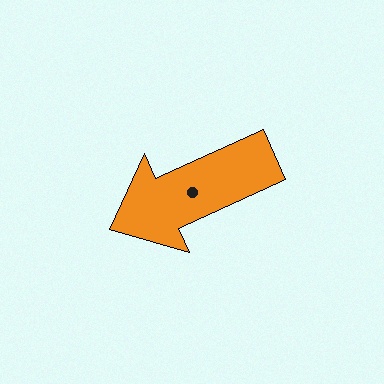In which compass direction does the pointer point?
Southwest.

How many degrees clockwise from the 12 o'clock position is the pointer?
Approximately 246 degrees.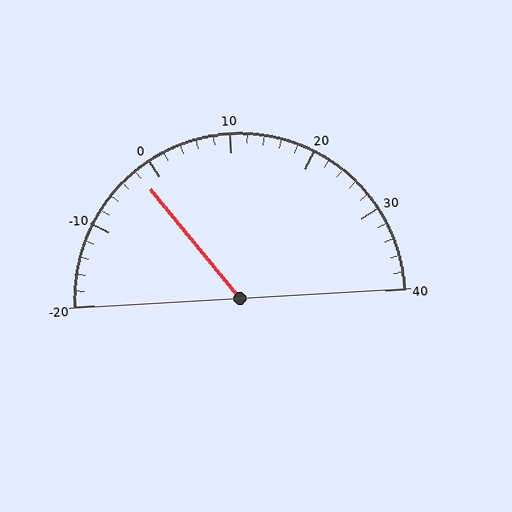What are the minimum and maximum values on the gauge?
The gauge ranges from -20 to 40.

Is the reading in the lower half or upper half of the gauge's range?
The reading is in the lower half of the range (-20 to 40).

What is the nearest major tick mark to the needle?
The nearest major tick mark is 0.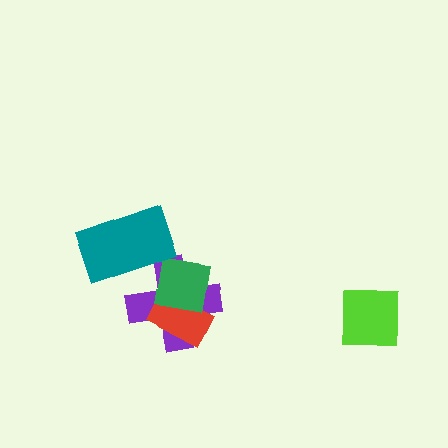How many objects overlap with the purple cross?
3 objects overlap with the purple cross.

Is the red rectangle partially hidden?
Yes, it is partially covered by another shape.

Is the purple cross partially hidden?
Yes, it is partially covered by another shape.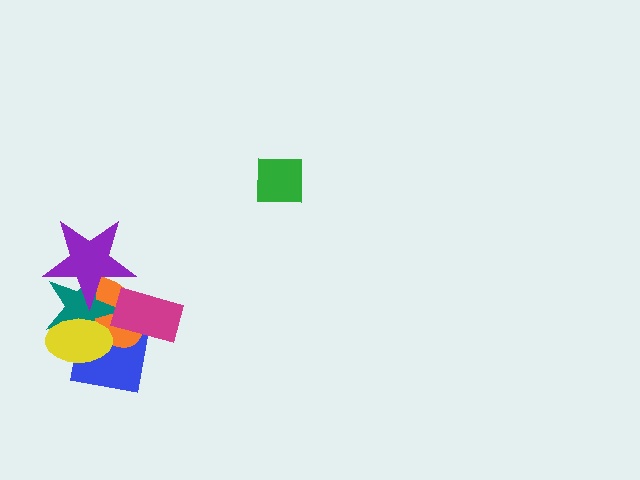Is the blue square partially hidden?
Yes, it is partially covered by another shape.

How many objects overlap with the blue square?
4 objects overlap with the blue square.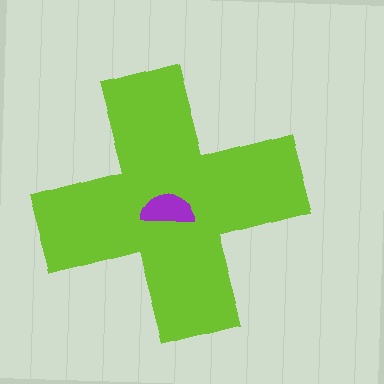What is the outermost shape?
The lime cross.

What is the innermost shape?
The purple semicircle.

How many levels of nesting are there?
2.